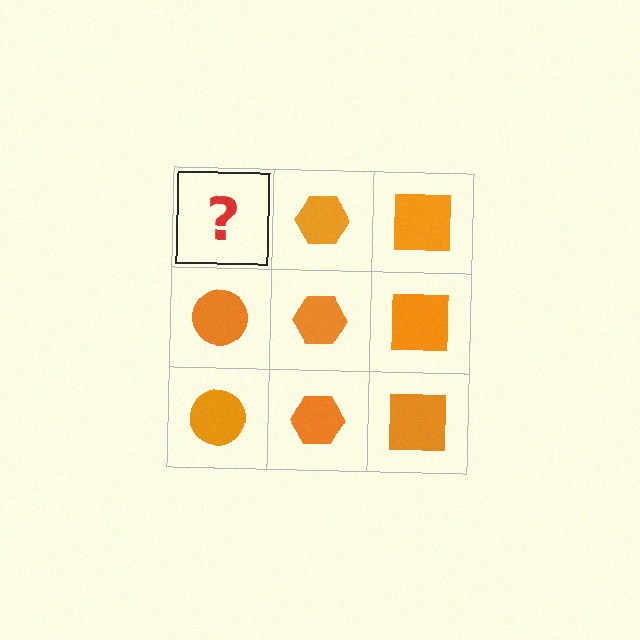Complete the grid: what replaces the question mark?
The question mark should be replaced with an orange circle.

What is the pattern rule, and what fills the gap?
The rule is that each column has a consistent shape. The gap should be filled with an orange circle.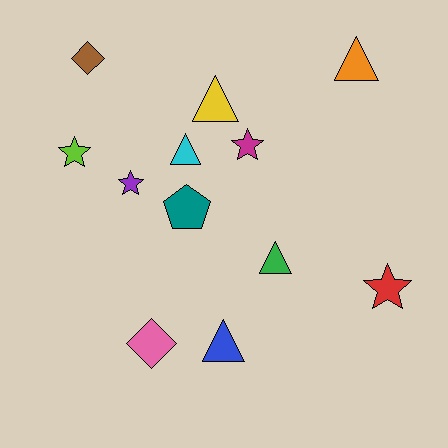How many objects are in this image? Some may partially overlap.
There are 12 objects.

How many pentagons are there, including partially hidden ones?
There is 1 pentagon.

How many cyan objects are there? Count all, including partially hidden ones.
There is 1 cyan object.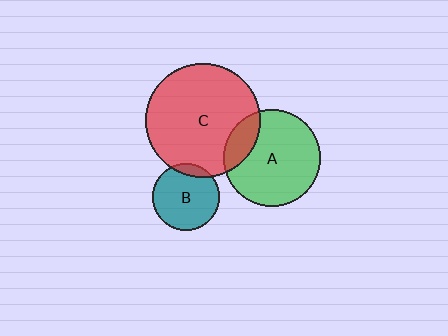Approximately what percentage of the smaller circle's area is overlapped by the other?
Approximately 10%.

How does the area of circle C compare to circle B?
Approximately 2.9 times.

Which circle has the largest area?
Circle C (red).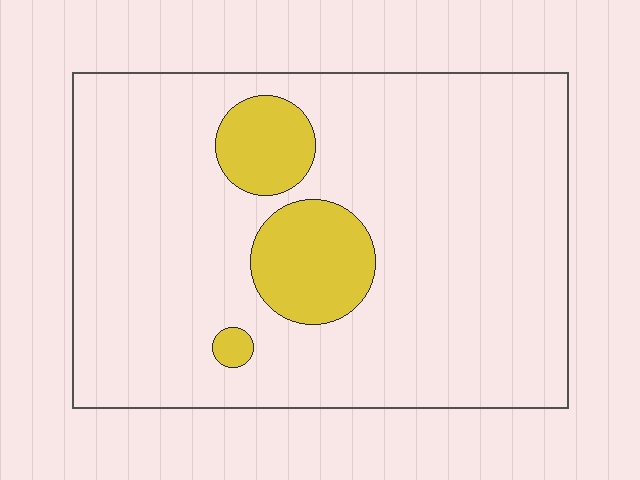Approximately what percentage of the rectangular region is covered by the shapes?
Approximately 15%.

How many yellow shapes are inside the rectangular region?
3.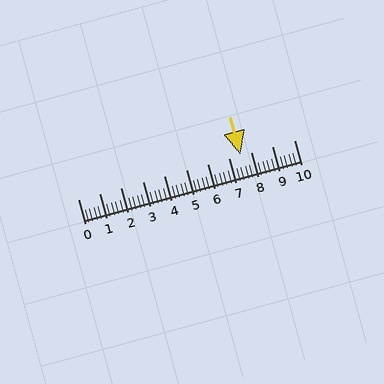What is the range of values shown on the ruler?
The ruler shows values from 0 to 10.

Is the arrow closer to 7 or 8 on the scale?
The arrow is closer to 8.